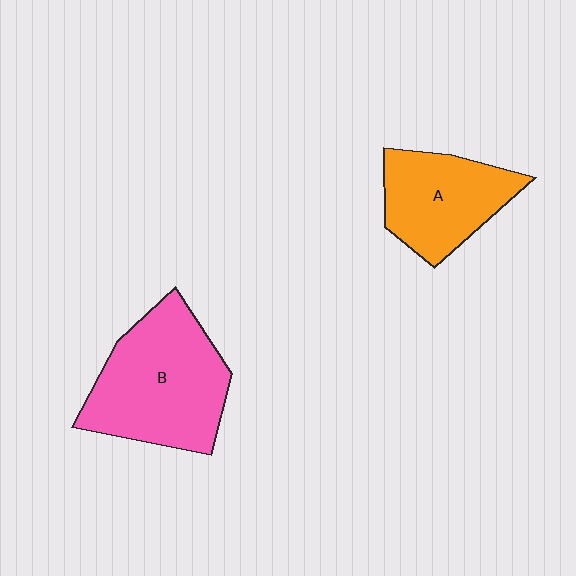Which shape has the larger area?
Shape B (pink).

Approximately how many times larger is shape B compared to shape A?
Approximately 1.4 times.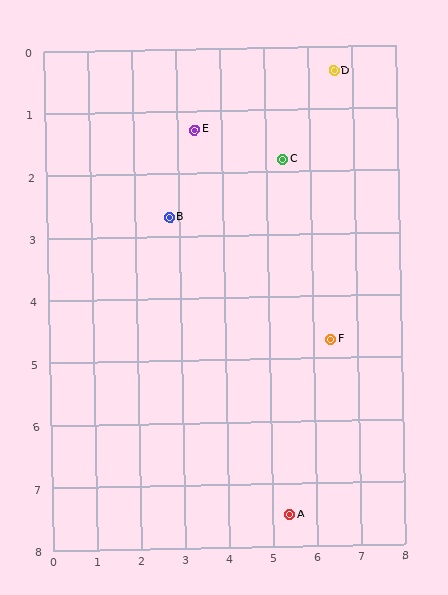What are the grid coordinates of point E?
Point E is at approximately (3.4, 1.3).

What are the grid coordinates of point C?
Point C is at approximately (5.4, 1.8).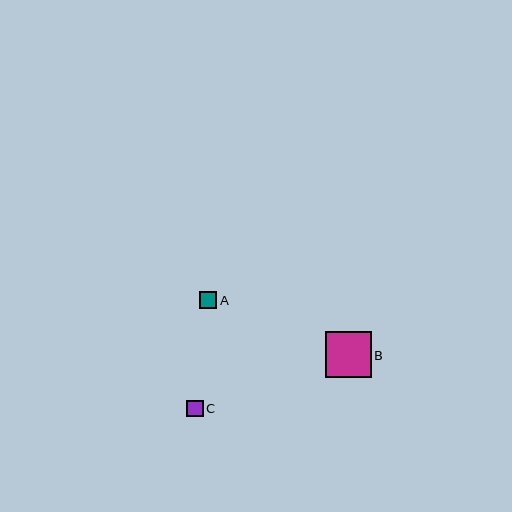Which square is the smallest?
Square C is the smallest with a size of approximately 16 pixels.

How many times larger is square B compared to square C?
Square B is approximately 2.8 times the size of square C.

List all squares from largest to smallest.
From largest to smallest: B, A, C.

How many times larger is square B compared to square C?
Square B is approximately 2.8 times the size of square C.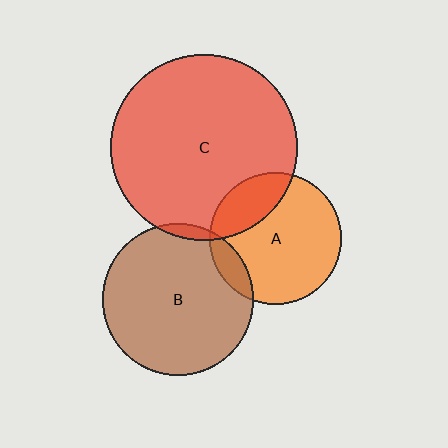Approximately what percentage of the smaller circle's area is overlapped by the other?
Approximately 10%.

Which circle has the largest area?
Circle C (red).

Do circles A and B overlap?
Yes.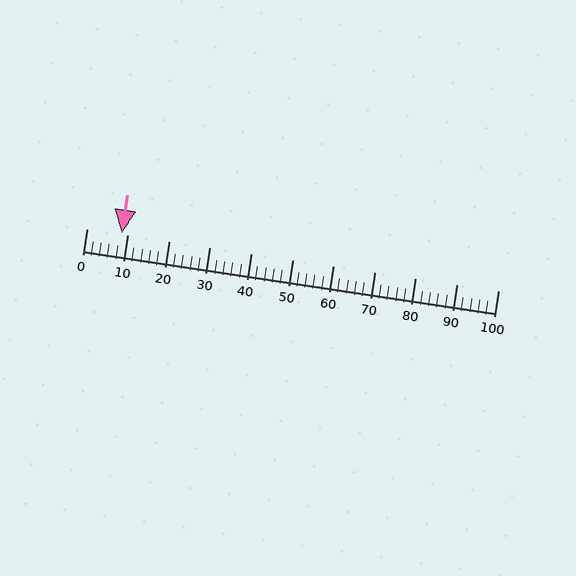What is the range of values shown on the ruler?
The ruler shows values from 0 to 100.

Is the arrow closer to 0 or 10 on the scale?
The arrow is closer to 10.